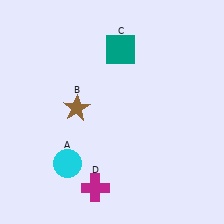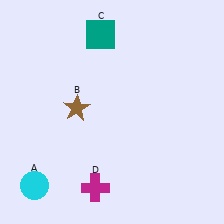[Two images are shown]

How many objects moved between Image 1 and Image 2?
2 objects moved between the two images.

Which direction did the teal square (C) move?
The teal square (C) moved left.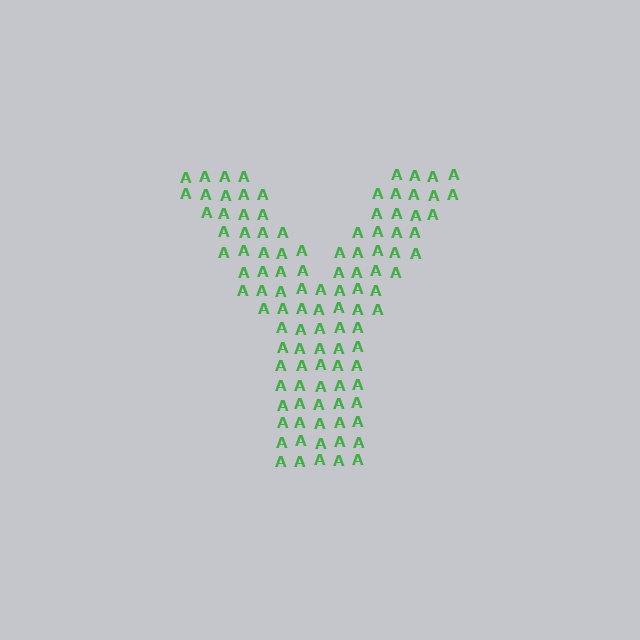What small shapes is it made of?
It is made of small letter A's.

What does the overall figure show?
The overall figure shows the letter Y.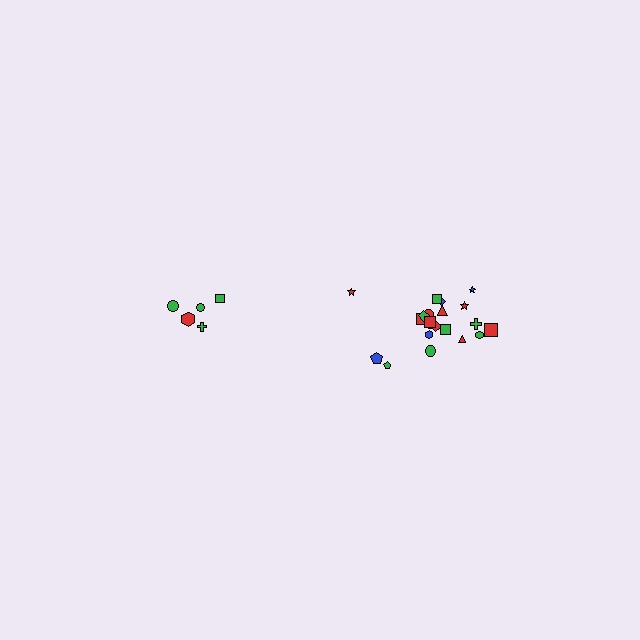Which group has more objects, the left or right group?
The right group.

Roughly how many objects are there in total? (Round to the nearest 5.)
Roughly 25 objects in total.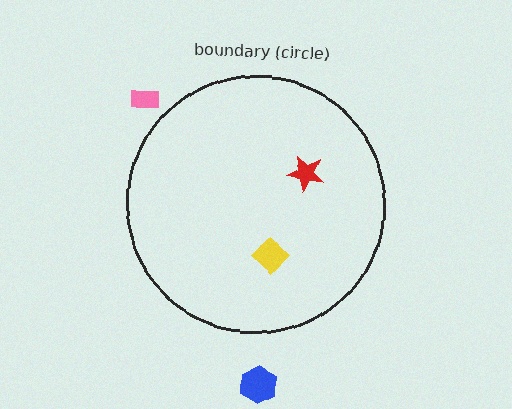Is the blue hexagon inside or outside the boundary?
Outside.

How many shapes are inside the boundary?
2 inside, 2 outside.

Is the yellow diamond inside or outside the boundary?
Inside.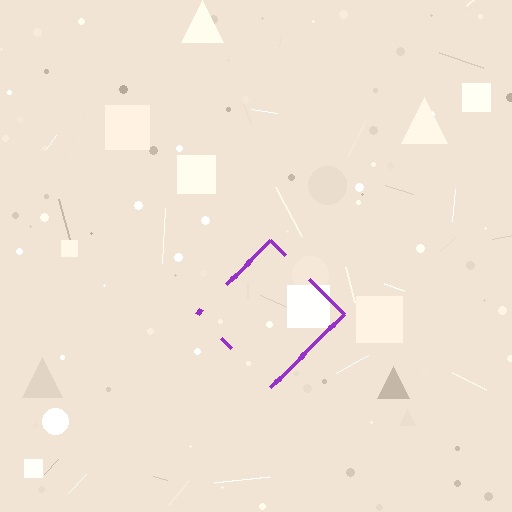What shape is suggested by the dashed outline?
The dashed outline suggests a diamond.